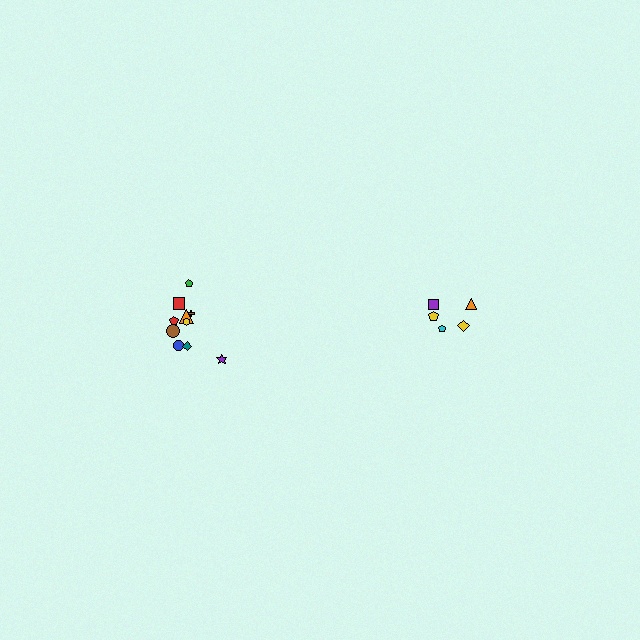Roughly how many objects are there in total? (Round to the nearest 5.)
Roughly 15 objects in total.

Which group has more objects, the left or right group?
The left group.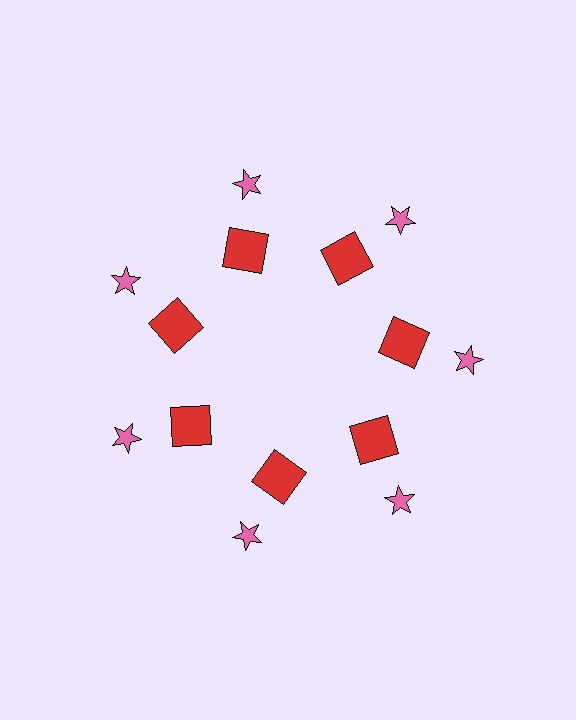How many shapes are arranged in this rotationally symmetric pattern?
There are 14 shapes, arranged in 7 groups of 2.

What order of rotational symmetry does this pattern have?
This pattern has 7-fold rotational symmetry.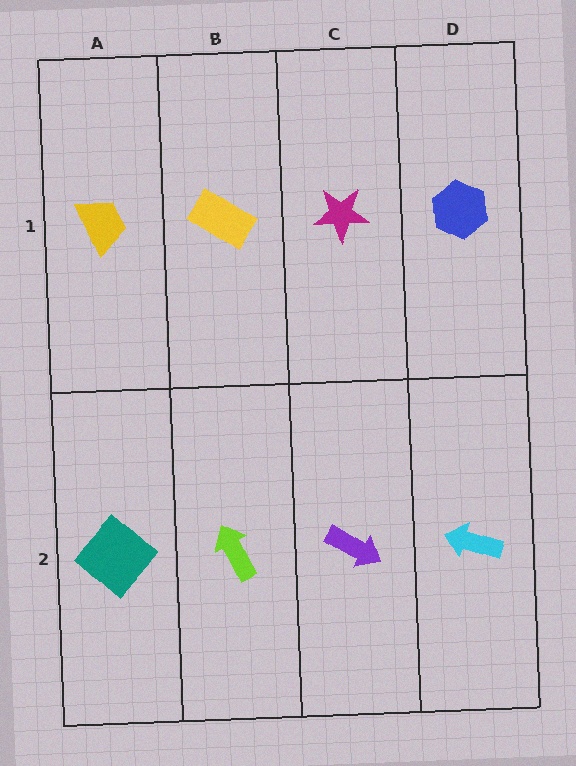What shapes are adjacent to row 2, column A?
A yellow trapezoid (row 1, column A), a lime arrow (row 2, column B).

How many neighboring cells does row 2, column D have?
2.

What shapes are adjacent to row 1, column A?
A teal diamond (row 2, column A), a yellow rectangle (row 1, column B).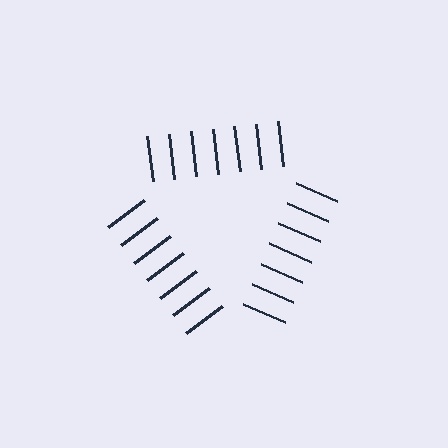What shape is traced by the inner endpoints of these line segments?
An illusory triangle — the line segments terminate on its edges but no continuous stroke is drawn.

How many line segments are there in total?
21 — 7 along each of the 3 edges.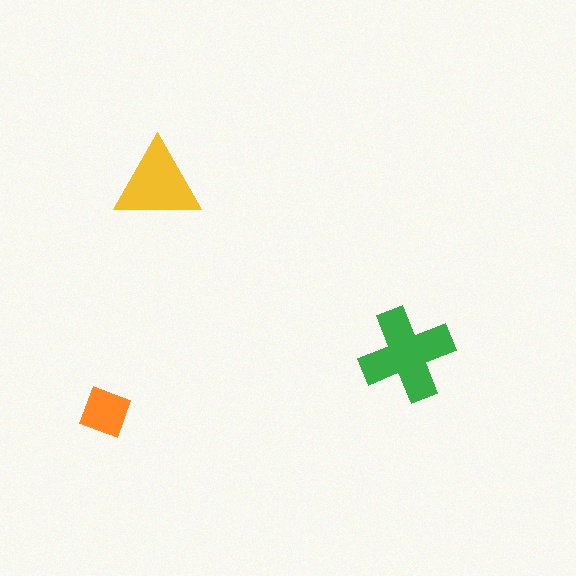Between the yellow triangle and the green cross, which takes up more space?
The green cross.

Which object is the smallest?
The orange diamond.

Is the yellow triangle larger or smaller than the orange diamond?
Larger.